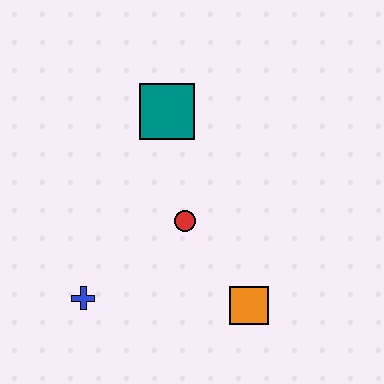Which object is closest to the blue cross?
The red circle is closest to the blue cross.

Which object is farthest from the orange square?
The teal square is farthest from the orange square.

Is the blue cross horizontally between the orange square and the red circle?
No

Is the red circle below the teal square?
Yes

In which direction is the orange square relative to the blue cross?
The orange square is to the right of the blue cross.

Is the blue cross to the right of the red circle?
No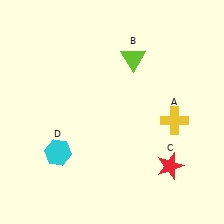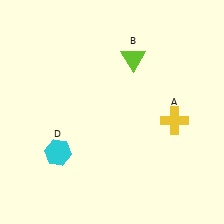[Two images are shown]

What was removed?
The red star (C) was removed in Image 2.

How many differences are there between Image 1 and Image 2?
There is 1 difference between the two images.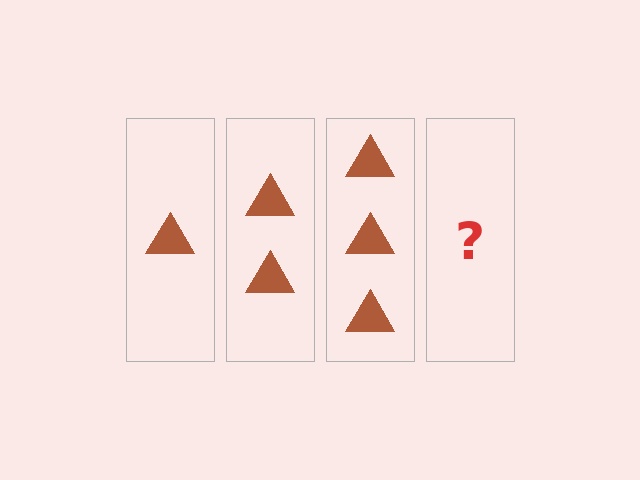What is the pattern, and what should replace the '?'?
The pattern is that each step adds one more triangle. The '?' should be 4 triangles.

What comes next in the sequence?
The next element should be 4 triangles.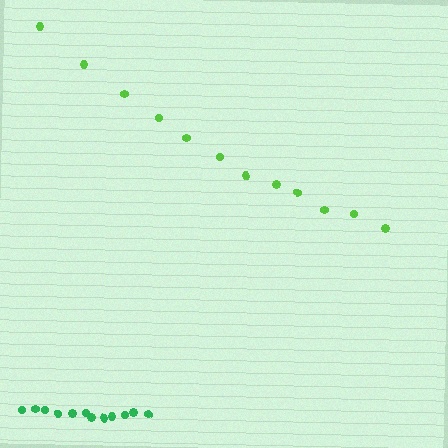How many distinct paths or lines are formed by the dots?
There are 2 distinct paths.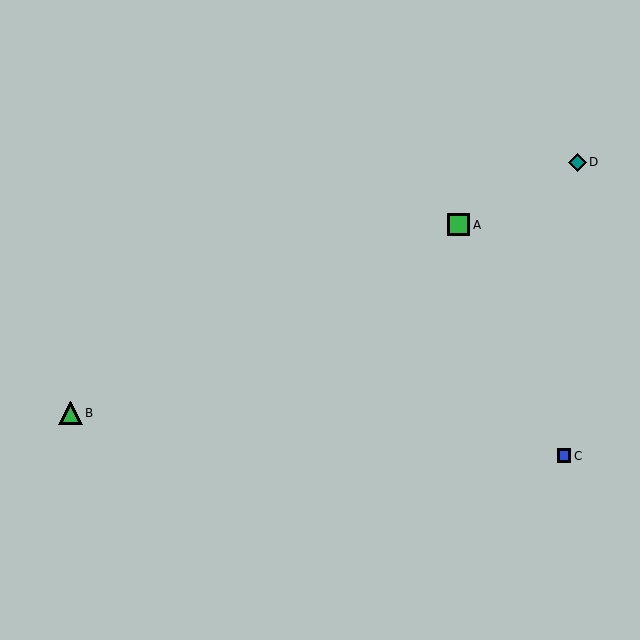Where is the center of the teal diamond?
The center of the teal diamond is at (577, 162).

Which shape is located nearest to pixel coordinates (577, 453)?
The blue square (labeled C) at (564, 456) is nearest to that location.